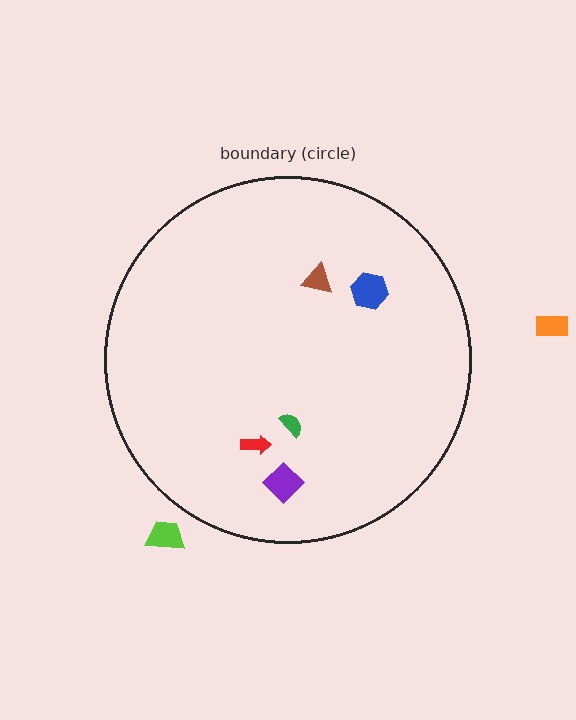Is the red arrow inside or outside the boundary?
Inside.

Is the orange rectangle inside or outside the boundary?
Outside.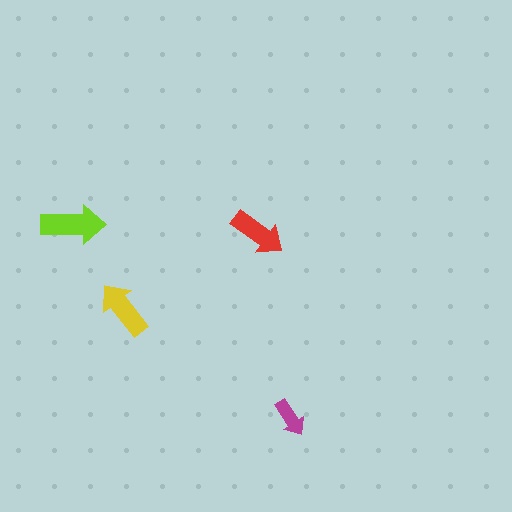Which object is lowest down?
The magenta arrow is bottommost.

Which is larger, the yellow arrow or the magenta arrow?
The yellow one.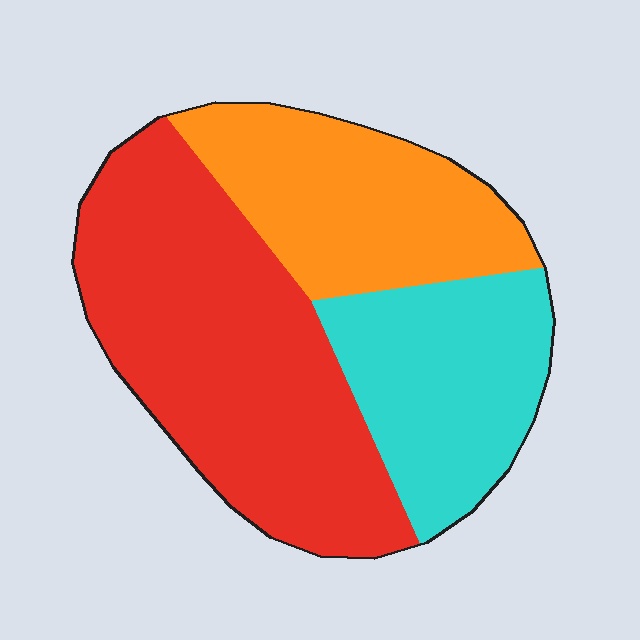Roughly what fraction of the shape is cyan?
Cyan takes up between a quarter and a half of the shape.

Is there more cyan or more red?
Red.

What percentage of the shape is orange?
Orange covers 27% of the shape.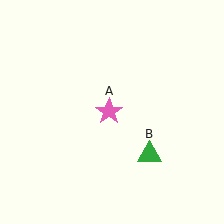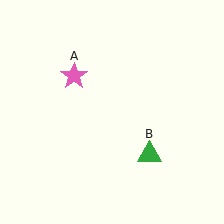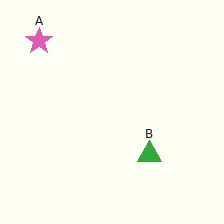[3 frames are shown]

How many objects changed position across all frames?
1 object changed position: pink star (object A).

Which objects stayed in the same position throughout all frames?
Green triangle (object B) remained stationary.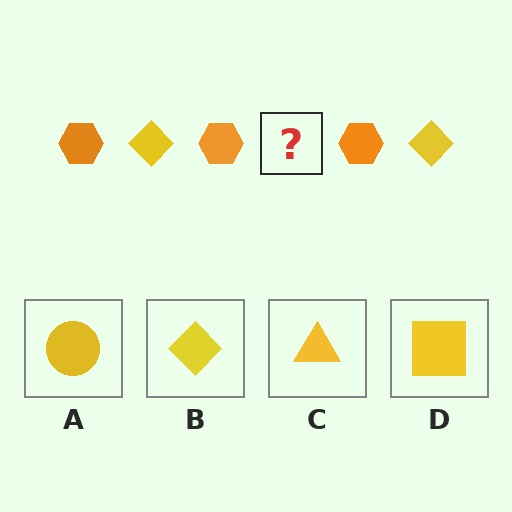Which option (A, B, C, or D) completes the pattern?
B.